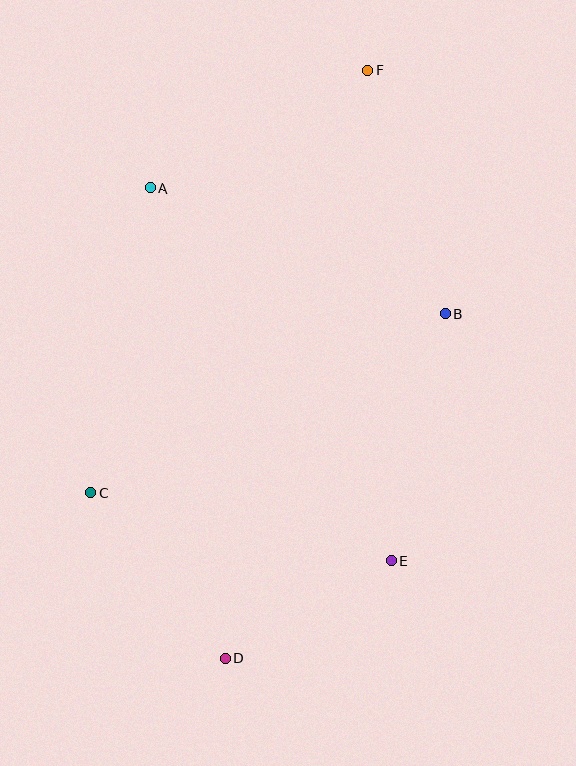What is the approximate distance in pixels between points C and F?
The distance between C and F is approximately 506 pixels.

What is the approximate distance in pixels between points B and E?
The distance between B and E is approximately 253 pixels.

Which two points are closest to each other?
Points D and E are closest to each other.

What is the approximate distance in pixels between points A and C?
The distance between A and C is approximately 311 pixels.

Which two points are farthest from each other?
Points D and F are farthest from each other.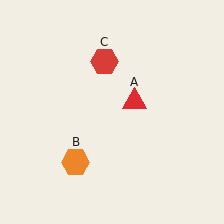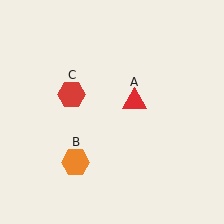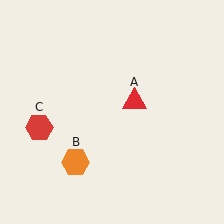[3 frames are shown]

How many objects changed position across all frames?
1 object changed position: red hexagon (object C).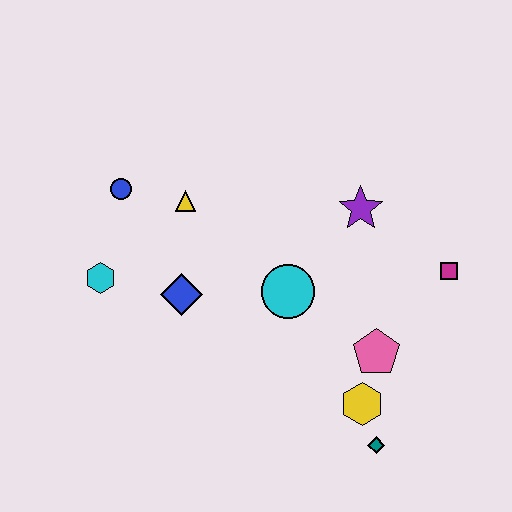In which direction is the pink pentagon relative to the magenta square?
The pink pentagon is below the magenta square.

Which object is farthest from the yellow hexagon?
The blue circle is farthest from the yellow hexagon.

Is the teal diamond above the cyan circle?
No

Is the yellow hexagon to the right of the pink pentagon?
No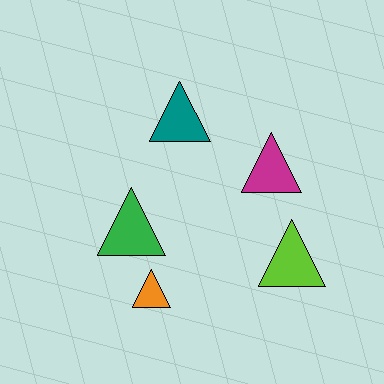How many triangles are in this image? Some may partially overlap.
There are 5 triangles.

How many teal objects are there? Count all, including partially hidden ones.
There is 1 teal object.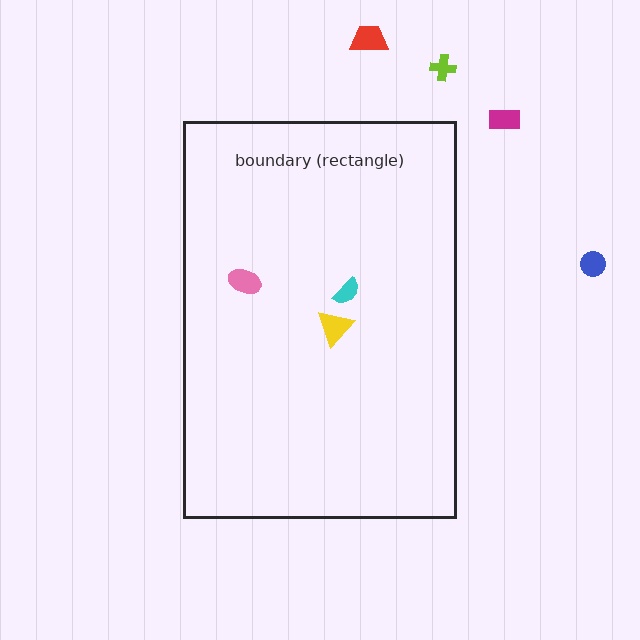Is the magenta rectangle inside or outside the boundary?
Outside.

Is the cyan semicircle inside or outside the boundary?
Inside.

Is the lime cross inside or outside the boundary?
Outside.